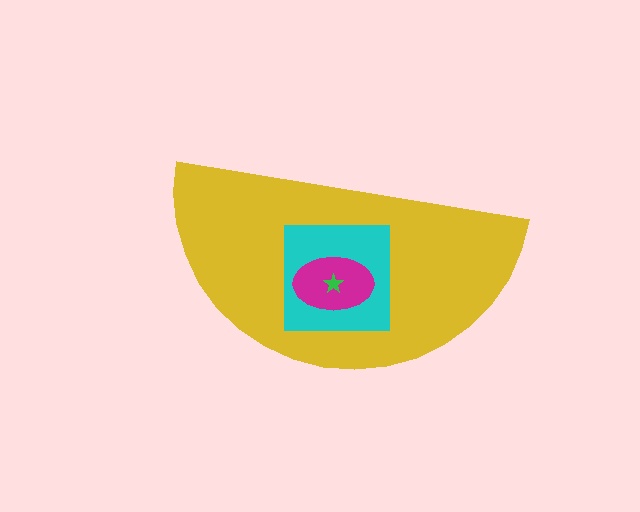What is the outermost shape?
The yellow semicircle.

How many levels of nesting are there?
4.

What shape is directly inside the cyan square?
The magenta ellipse.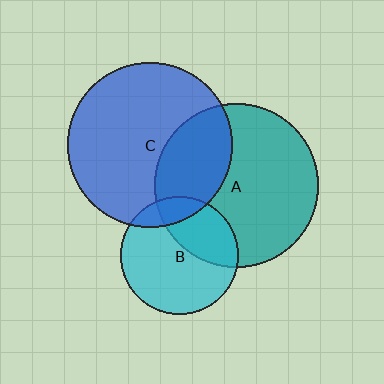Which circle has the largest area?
Circle C (blue).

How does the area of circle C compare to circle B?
Approximately 2.0 times.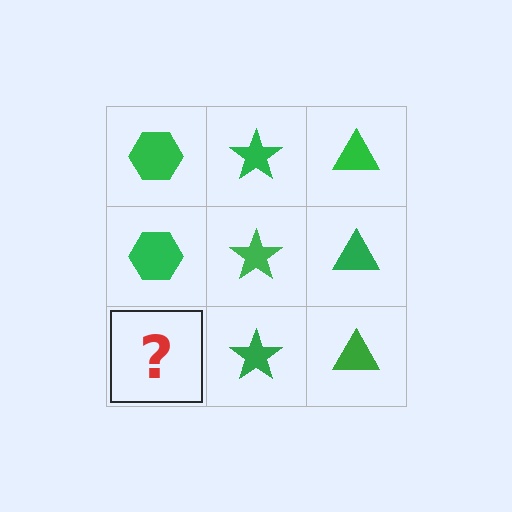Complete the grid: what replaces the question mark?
The question mark should be replaced with a green hexagon.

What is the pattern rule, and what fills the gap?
The rule is that each column has a consistent shape. The gap should be filled with a green hexagon.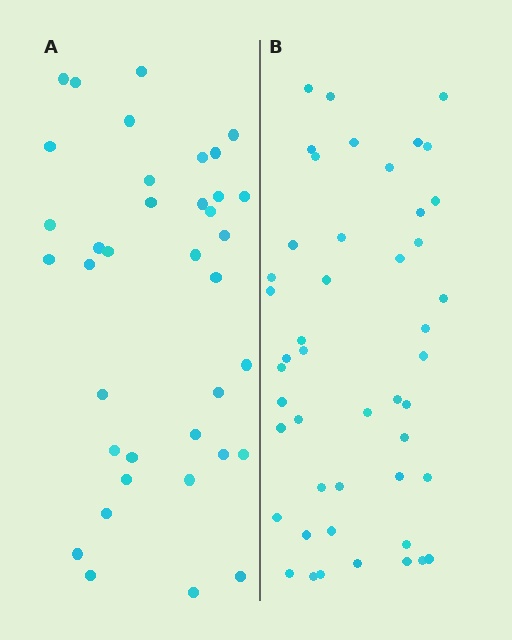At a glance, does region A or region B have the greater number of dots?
Region B (the right region) has more dots.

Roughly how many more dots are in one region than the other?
Region B has roughly 10 or so more dots than region A.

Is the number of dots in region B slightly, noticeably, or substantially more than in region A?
Region B has noticeably more, but not dramatically so. The ratio is roughly 1.3 to 1.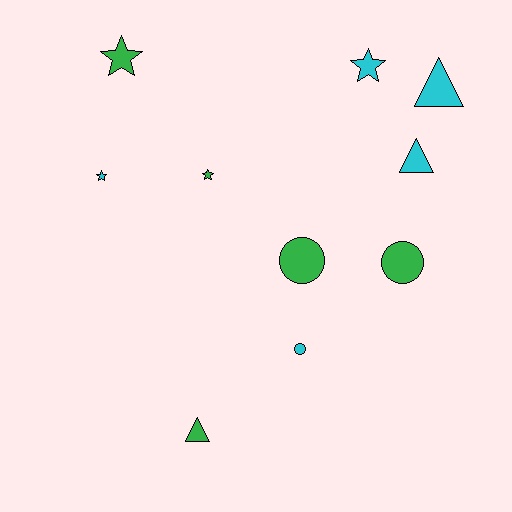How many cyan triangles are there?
There are 2 cyan triangles.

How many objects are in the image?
There are 10 objects.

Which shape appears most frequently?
Star, with 4 objects.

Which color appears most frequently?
Cyan, with 5 objects.